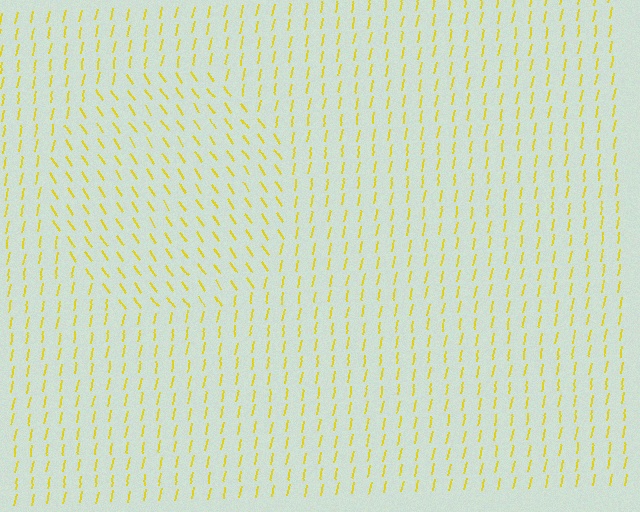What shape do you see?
I see a circle.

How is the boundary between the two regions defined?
The boundary is defined purely by a change in line orientation (approximately 45 degrees difference). All lines are the same color and thickness.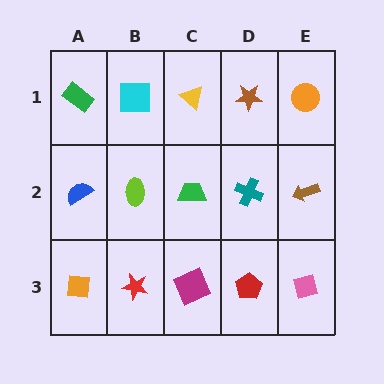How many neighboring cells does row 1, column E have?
2.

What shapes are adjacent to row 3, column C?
A green trapezoid (row 2, column C), a red star (row 3, column B), a red pentagon (row 3, column D).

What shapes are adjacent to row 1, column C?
A green trapezoid (row 2, column C), a cyan square (row 1, column B), a brown star (row 1, column D).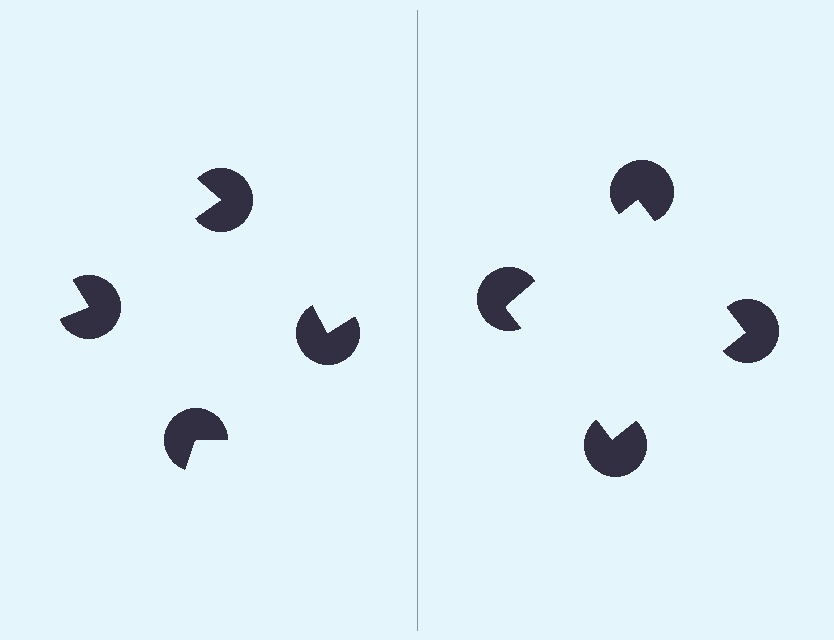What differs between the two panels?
The pac-man discs are positioned identically on both sides; only the wedge orientations differ. On the right they align to a square; on the left they are misaligned.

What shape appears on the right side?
An illusory square.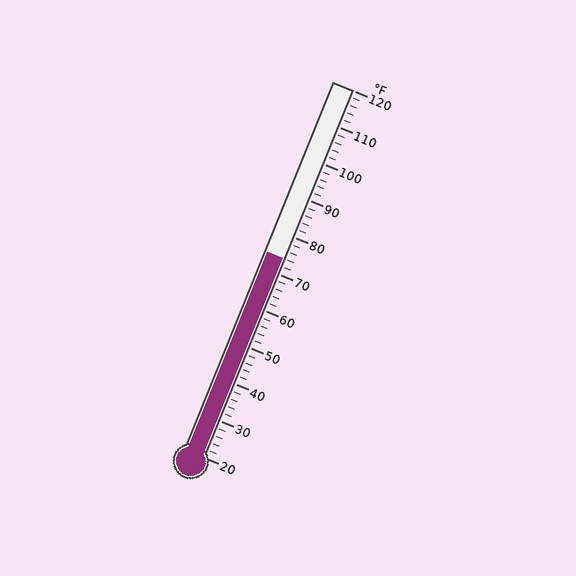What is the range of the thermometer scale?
The thermometer scale ranges from 20°F to 120°F.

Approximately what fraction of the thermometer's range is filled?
The thermometer is filled to approximately 55% of its range.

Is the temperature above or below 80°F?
The temperature is below 80°F.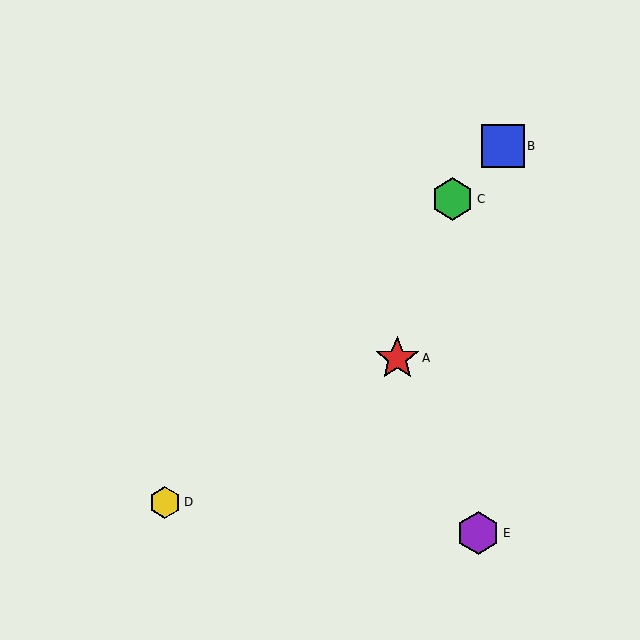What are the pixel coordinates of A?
Object A is at (397, 358).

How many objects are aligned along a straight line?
3 objects (B, C, D) are aligned along a straight line.